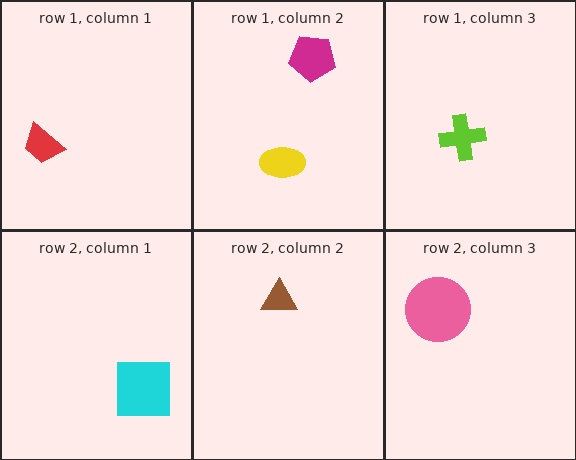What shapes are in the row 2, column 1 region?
The cyan square.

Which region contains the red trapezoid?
The row 1, column 1 region.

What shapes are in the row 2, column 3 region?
The pink circle.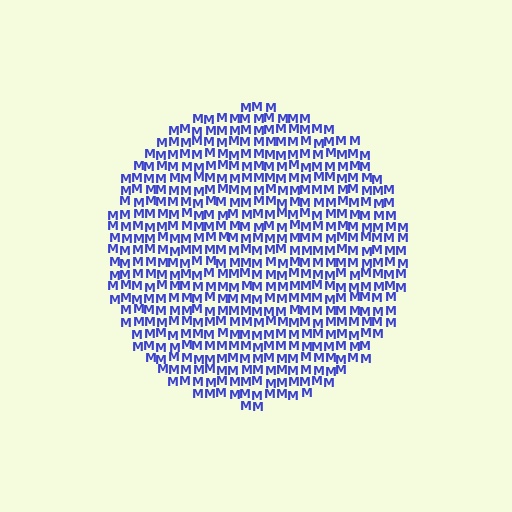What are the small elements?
The small elements are letter M's.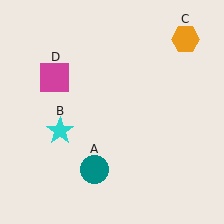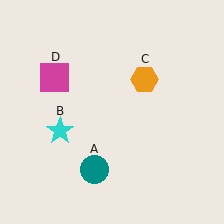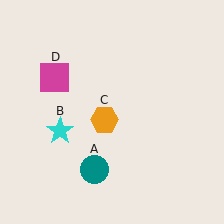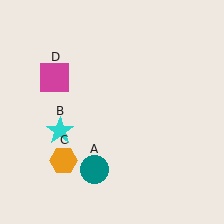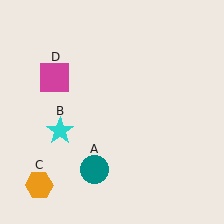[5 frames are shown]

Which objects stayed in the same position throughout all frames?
Teal circle (object A) and cyan star (object B) and magenta square (object D) remained stationary.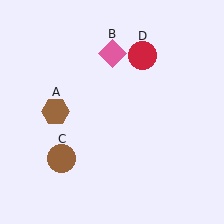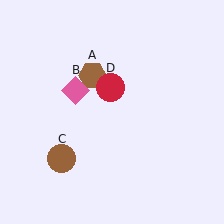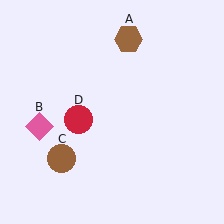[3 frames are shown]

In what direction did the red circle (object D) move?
The red circle (object D) moved down and to the left.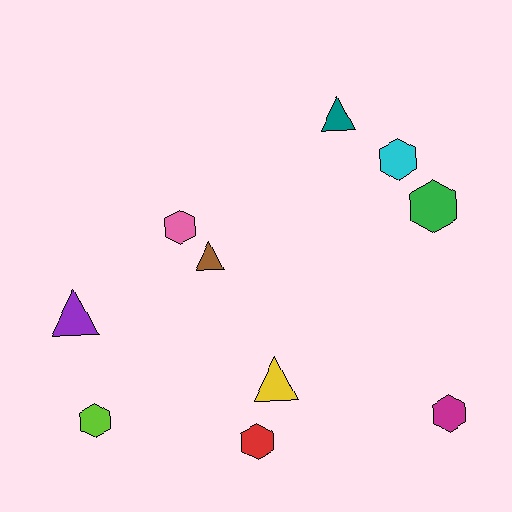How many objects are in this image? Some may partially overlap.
There are 10 objects.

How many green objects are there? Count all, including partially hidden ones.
There is 1 green object.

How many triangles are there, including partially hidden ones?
There are 4 triangles.